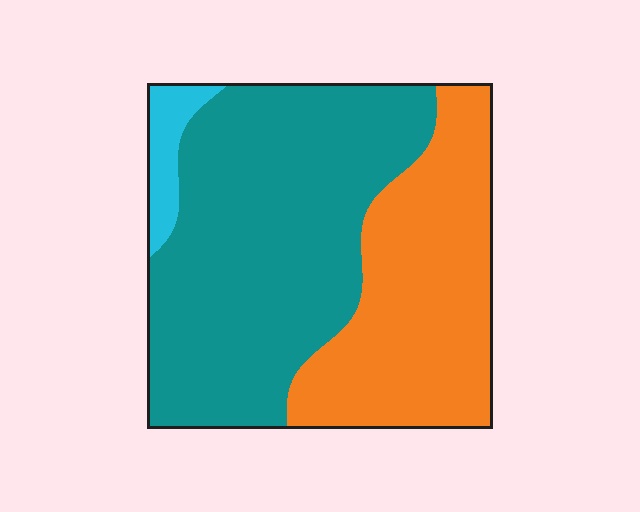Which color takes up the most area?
Teal, at roughly 55%.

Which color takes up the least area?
Cyan, at roughly 5%.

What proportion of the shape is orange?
Orange takes up between a quarter and a half of the shape.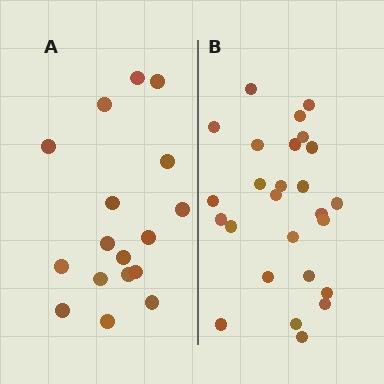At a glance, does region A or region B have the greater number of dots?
Region B (the right region) has more dots.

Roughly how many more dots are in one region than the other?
Region B has roughly 8 or so more dots than region A.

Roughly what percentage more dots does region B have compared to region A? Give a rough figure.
About 55% more.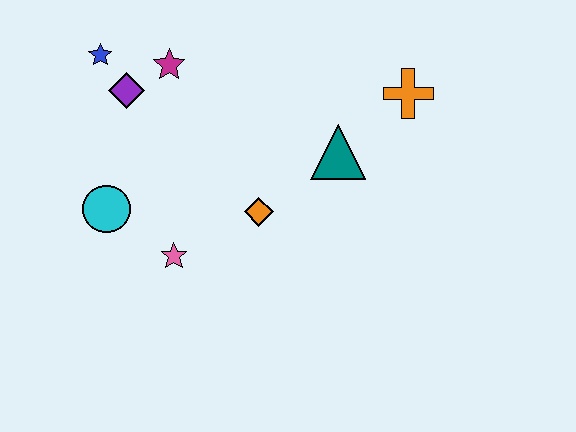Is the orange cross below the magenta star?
Yes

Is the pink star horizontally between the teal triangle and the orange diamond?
No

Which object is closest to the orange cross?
The teal triangle is closest to the orange cross.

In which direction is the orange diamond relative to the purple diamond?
The orange diamond is to the right of the purple diamond.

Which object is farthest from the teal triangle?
The blue star is farthest from the teal triangle.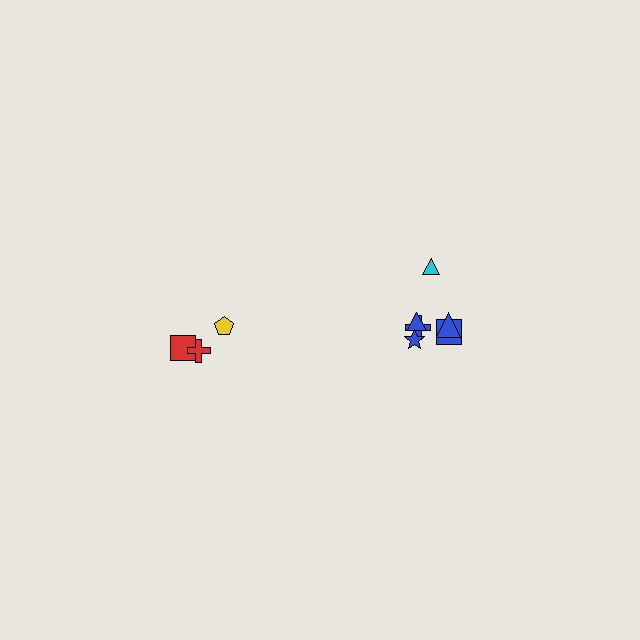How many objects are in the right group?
There are 6 objects.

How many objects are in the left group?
There are 3 objects.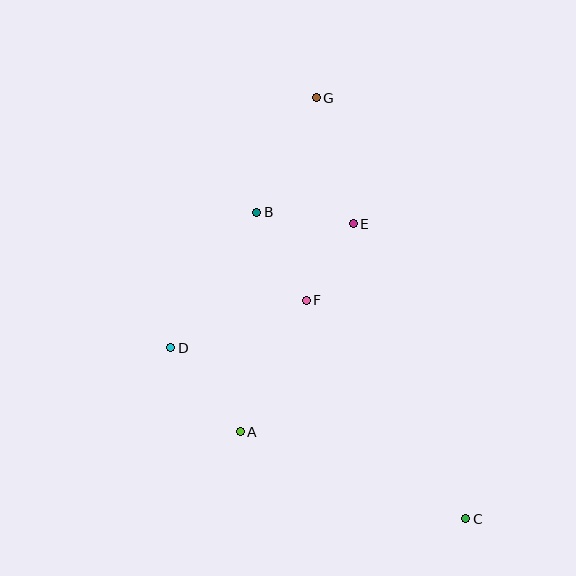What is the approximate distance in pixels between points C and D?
The distance between C and D is approximately 341 pixels.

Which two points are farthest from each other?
Points C and G are farthest from each other.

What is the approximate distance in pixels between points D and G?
The distance between D and G is approximately 289 pixels.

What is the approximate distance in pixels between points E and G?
The distance between E and G is approximately 131 pixels.